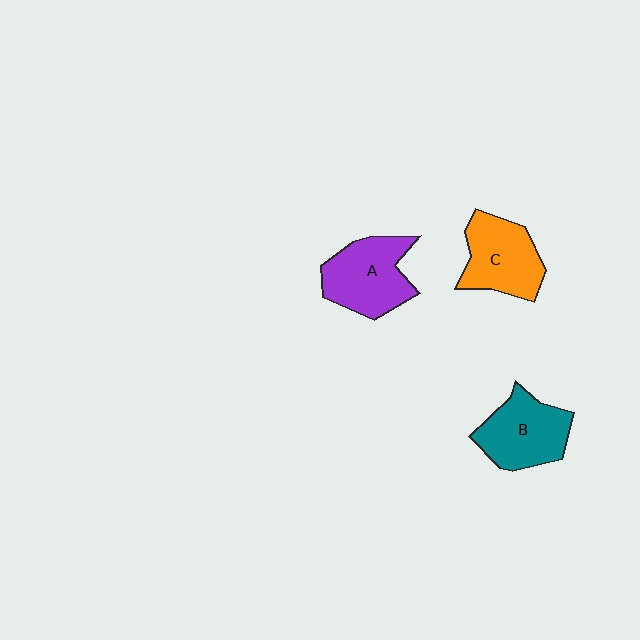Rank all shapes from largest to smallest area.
From largest to smallest: A (purple), B (teal), C (orange).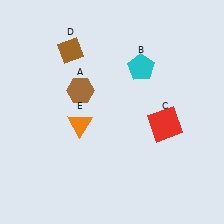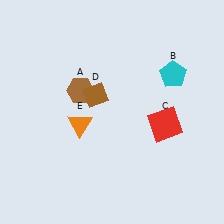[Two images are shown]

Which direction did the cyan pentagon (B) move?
The cyan pentagon (B) moved right.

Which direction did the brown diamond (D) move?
The brown diamond (D) moved down.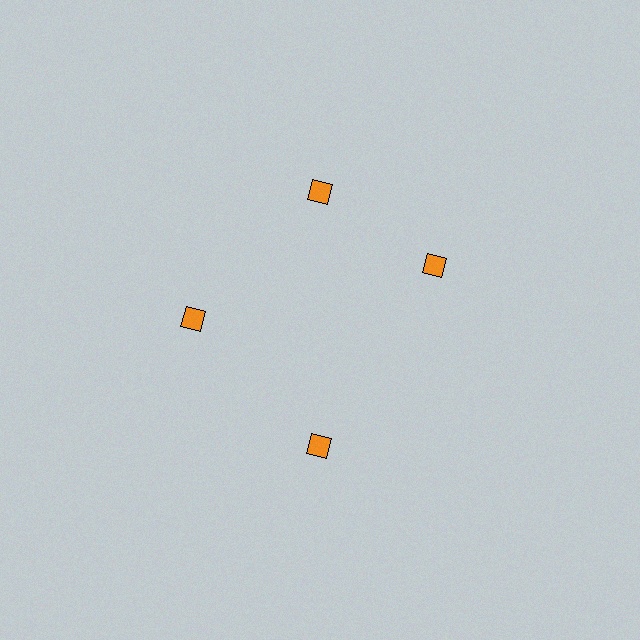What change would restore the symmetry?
The symmetry would be restored by rotating it back into even spacing with its neighbors so that all 4 diamonds sit at equal angles and equal distance from the center.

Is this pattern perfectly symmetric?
No. The 4 orange diamonds are arranged in a ring, but one element near the 3 o'clock position is rotated out of alignment along the ring, breaking the 4-fold rotational symmetry.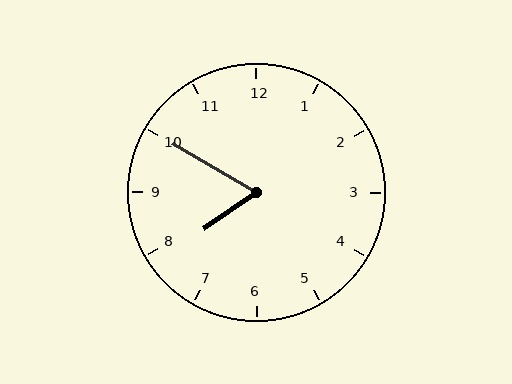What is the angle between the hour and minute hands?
Approximately 65 degrees.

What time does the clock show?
7:50.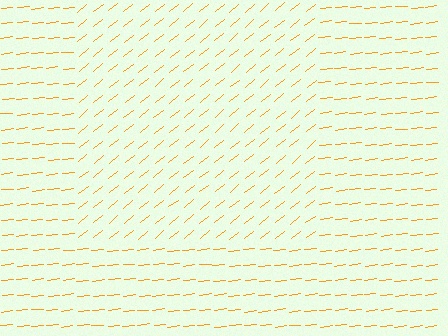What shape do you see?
I see a rectangle.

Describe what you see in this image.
The image is filled with small orange line segments. A rectangle region in the image has lines oriented differently from the surrounding lines, creating a visible texture boundary.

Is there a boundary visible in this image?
Yes, there is a texture boundary formed by a change in line orientation.